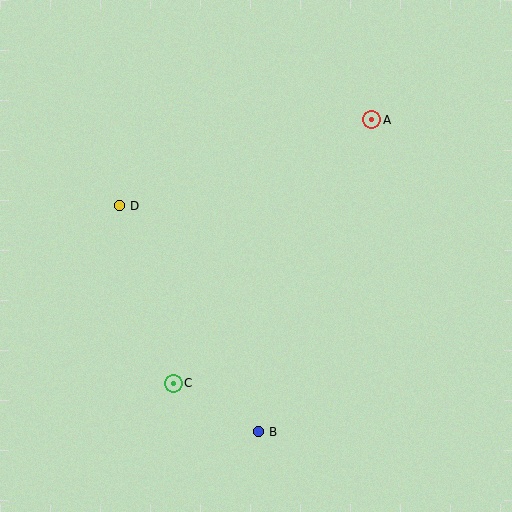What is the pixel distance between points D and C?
The distance between D and C is 185 pixels.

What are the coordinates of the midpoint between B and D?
The midpoint between B and D is at (189, 319).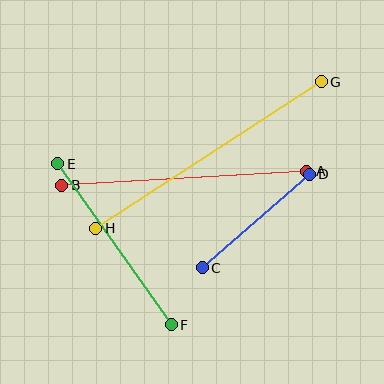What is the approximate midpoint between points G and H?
The midpoint is at approximately (209, 155) pixels.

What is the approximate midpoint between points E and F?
The midpoint is at approximately (114, 244) pixels.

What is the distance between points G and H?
The distance is approximately 269 pixels.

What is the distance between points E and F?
The distance is approximately 197 pixels.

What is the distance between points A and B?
The distance is approximately 245 pixels.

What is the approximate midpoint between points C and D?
The midpoint is at approximately (256, 221) pixels.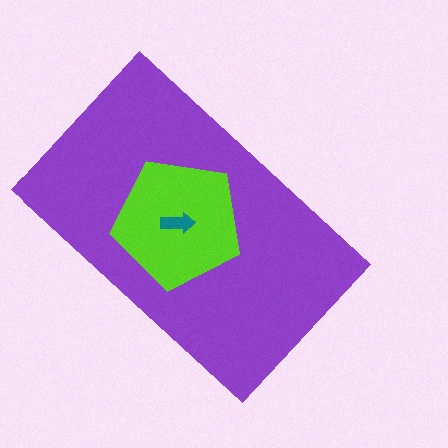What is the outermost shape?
The purple rectangle.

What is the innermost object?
The teal arrow.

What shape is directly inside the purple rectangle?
The lime pentagon.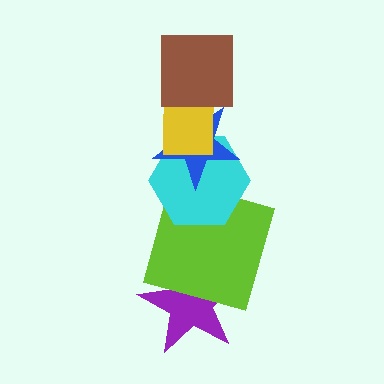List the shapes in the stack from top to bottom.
From top to bottom: the brown square, the yellow rectangle, the blue star, the cyan hexagon, the lime square, the purple star.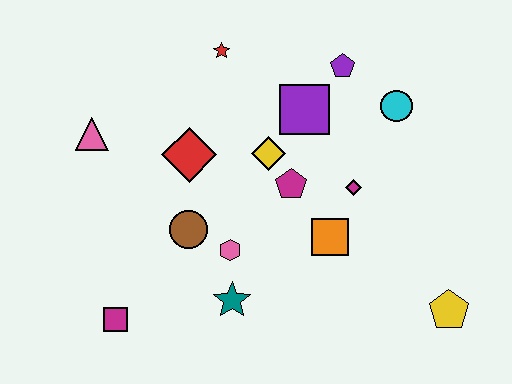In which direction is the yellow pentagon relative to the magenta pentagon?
The yellow pentagon is to the right of the magenta pentagon.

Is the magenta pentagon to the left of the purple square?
Yes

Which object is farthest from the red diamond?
The yellow pentagon is farthest from the red diamond.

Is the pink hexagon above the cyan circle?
No